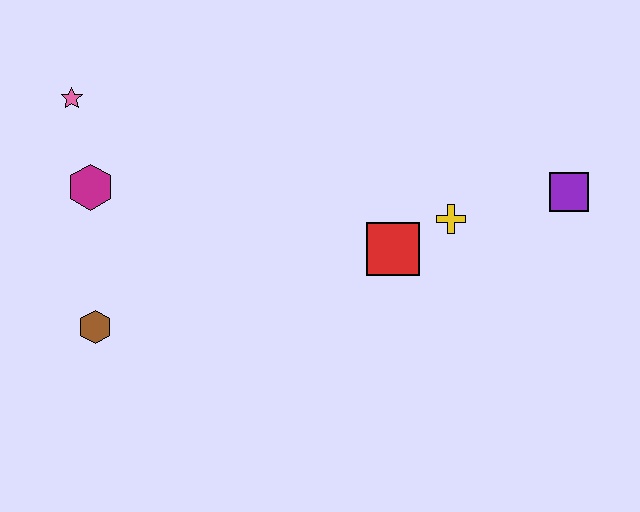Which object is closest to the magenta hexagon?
The pink star is closest to the magenta hexagon.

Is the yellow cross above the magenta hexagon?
No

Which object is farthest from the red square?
The pink star is farthest from the red square.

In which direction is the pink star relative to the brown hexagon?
The pink star is above the brown hexagon.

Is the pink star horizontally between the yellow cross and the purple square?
No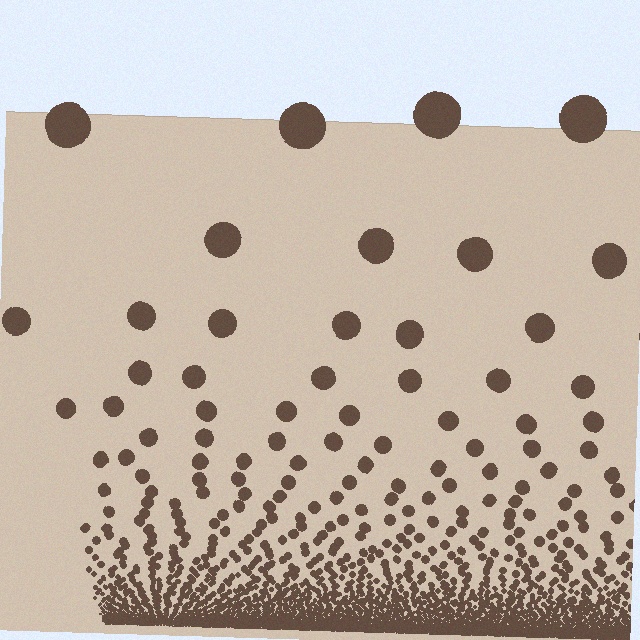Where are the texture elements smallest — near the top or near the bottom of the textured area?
Near the bottom.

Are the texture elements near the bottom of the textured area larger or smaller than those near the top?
Smaller. The gradient is inverted — elements near the bottom are smaller and denser.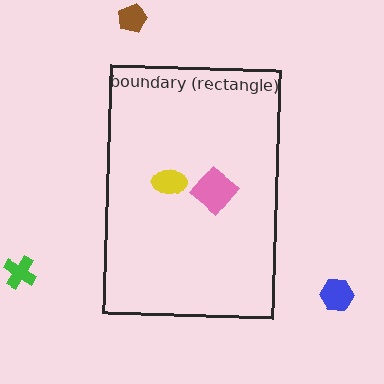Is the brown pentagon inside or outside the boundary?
Outside.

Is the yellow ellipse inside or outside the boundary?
Inside.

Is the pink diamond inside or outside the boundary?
Inside.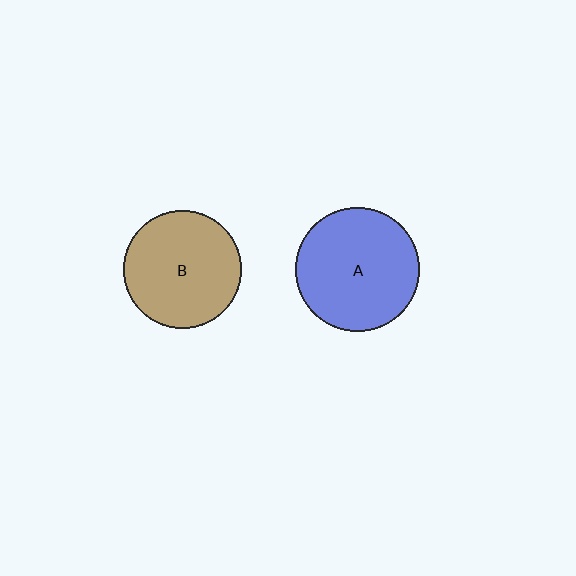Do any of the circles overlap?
No, none of the circles overlap.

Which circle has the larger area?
Circle A (blue).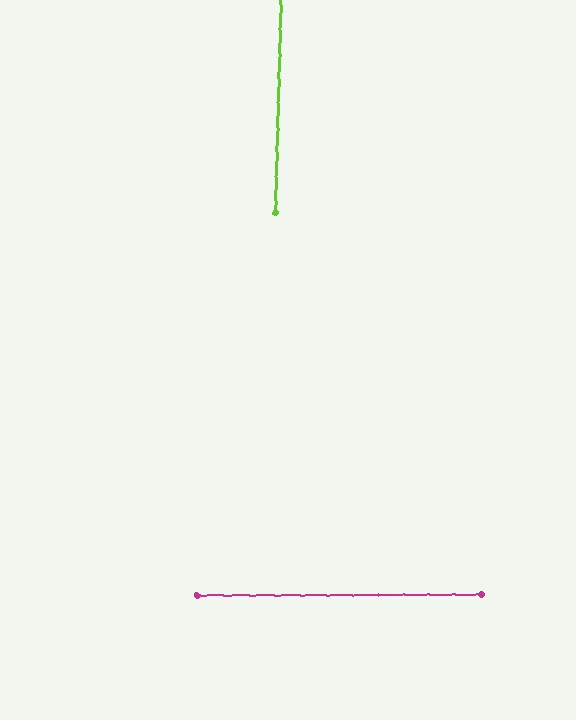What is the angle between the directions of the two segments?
Approximately 88 degrees.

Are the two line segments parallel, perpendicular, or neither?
Perpendicular — they meet at approximately 88°.